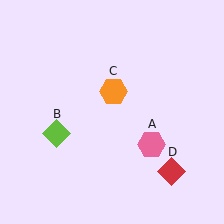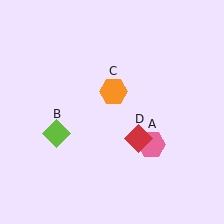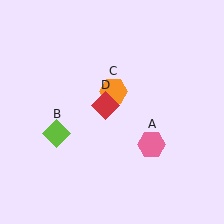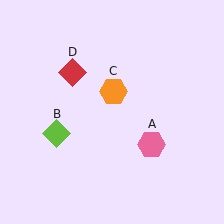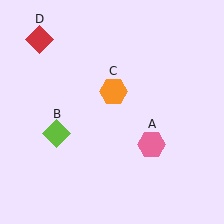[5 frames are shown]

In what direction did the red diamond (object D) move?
The red diamond (object D) moved up and to the left.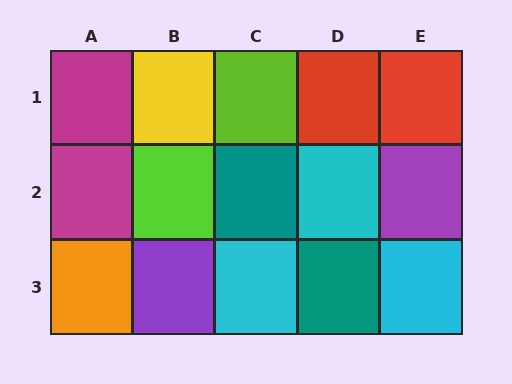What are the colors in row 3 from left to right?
Orange, purple, cyan, teal, cyan.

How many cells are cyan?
3 cells are cyan.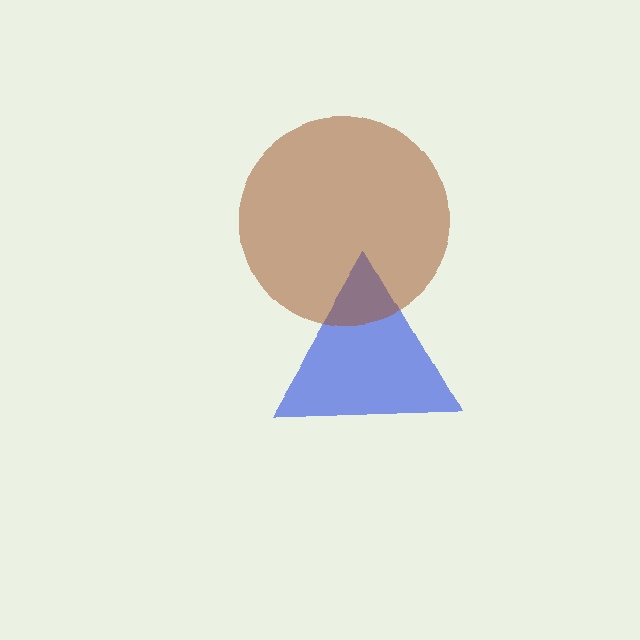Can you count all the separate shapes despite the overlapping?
Yes, there are 2 separate shapes.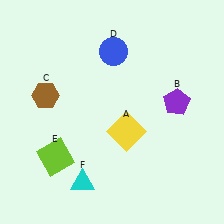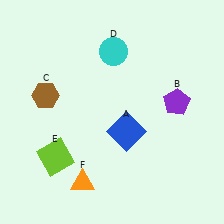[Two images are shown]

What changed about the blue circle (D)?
In Image 1, D is blue. In Image 2, it changed to cyan.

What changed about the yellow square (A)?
In Image 1, A is yellow. In Image 2, it changed to blue.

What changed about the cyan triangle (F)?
In Image 1, F is cyan. In Image 2, it changed to orange.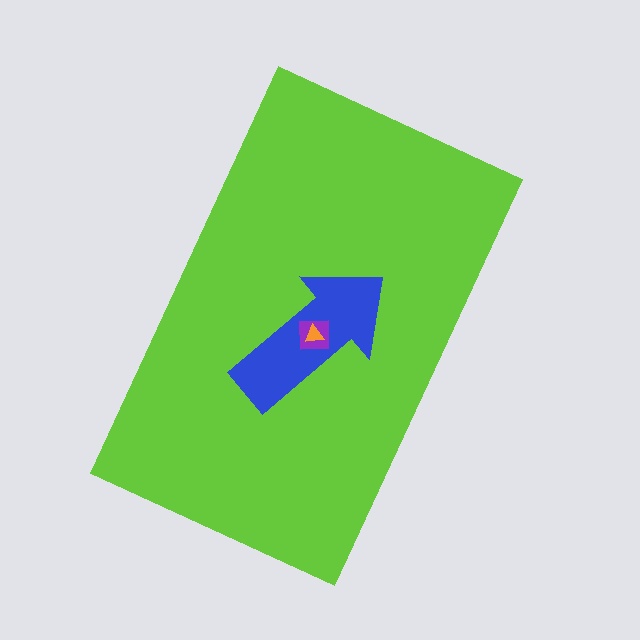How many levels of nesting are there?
4.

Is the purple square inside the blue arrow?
Yes.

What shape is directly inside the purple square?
The orange triangle.